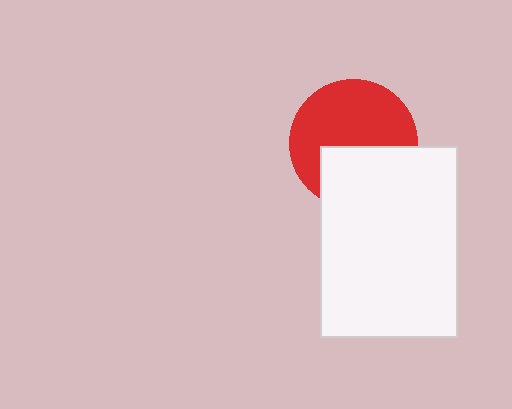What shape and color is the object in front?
The object in front is a white rectangle.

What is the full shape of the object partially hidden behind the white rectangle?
The partially hidden object is a red circle.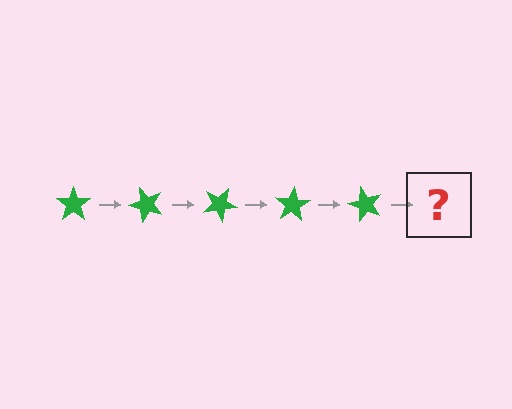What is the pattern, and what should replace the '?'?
The pattern is that the star rotates 50 degrees each step. The '?' should be a green star rotated 250 degrees.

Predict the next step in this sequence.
The next step is a green star rotated 250 degrees.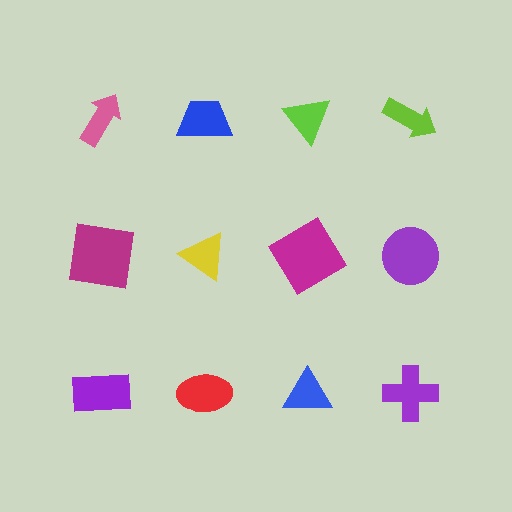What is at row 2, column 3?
A magenta diamond.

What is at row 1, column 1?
A pink arrow.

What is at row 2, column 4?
A purple circle.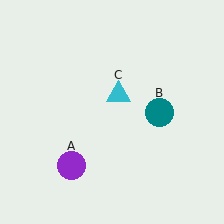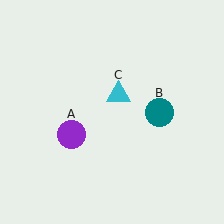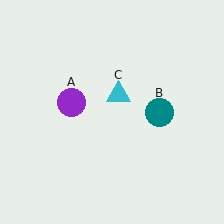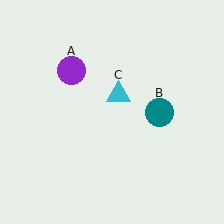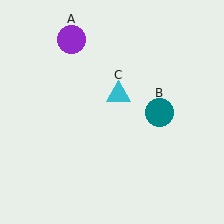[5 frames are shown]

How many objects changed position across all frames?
1 object changed position: purple circle (object A).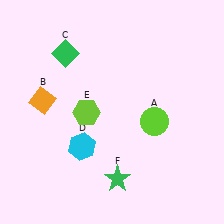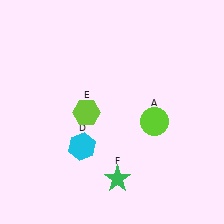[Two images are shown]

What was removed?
The green diamond (C), the orange diamond (B) were removed in Image 2.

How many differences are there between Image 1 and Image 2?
There are 2 differences between the two images.